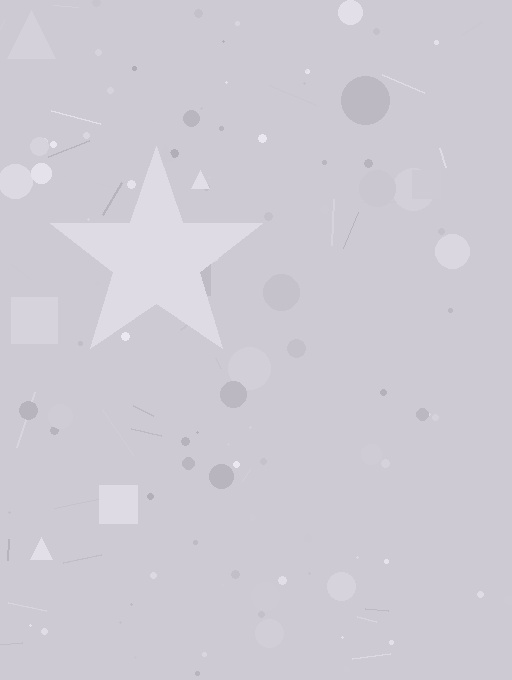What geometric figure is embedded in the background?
A star is embedded in the background.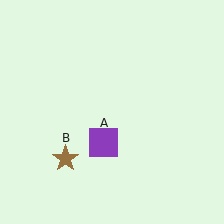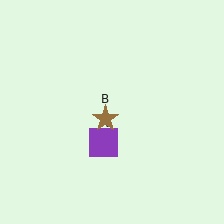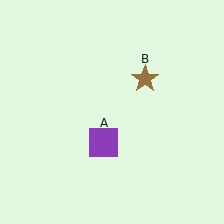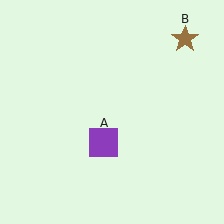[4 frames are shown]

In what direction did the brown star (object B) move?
The brown star (object B) moved up and to the right.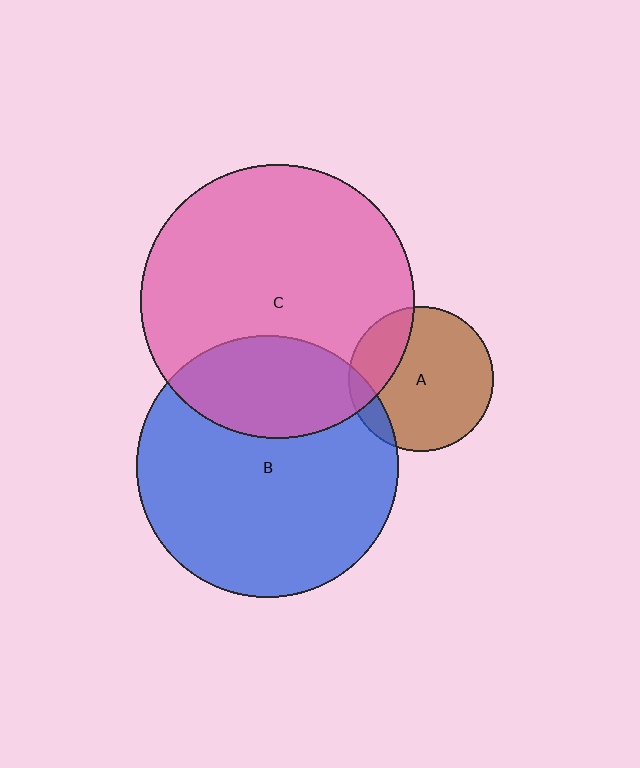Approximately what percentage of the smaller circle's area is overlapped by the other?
Approximately 30%.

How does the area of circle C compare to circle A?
Approximately 3.6 times.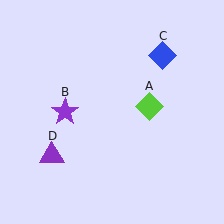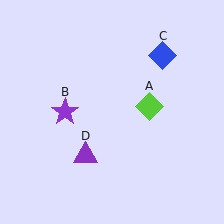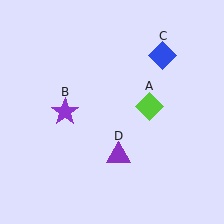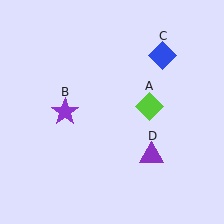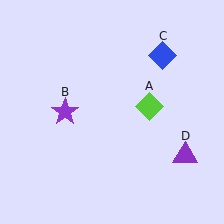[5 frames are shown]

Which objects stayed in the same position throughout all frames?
Lime diamond (object A) and purple star (object B) and blue diamond (object C) remained stationary.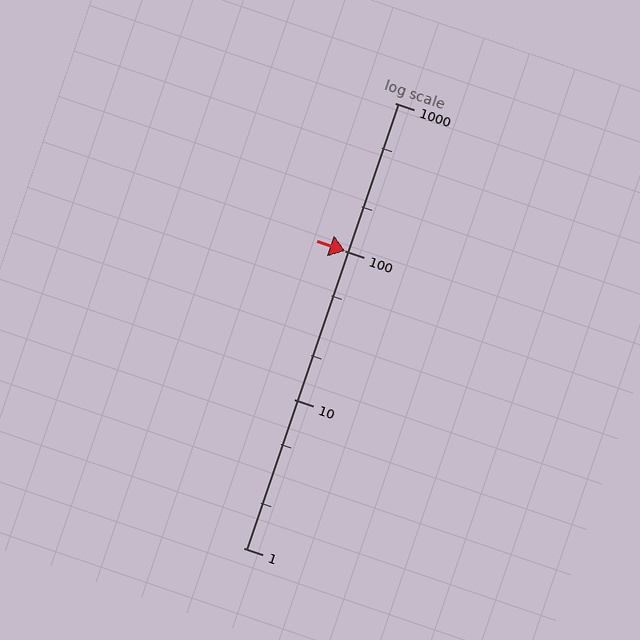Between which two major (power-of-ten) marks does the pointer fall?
The pointer is between 100 and 1000.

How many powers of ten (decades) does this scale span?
The scale spans 3 decades, from 1 to 1000.